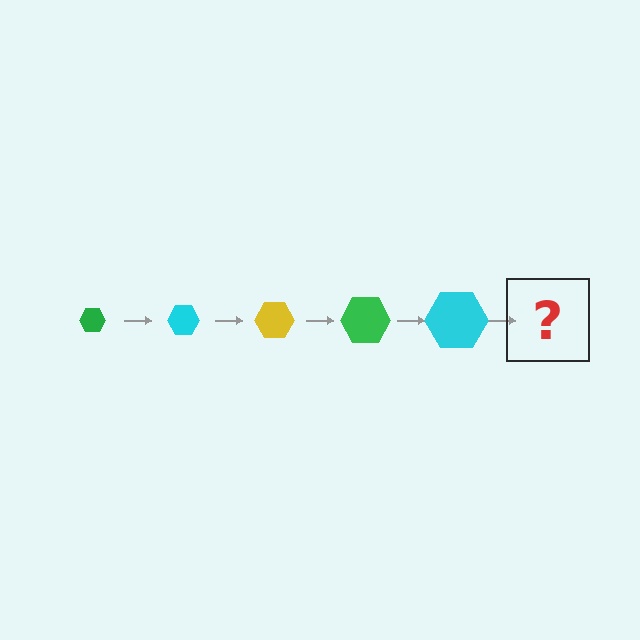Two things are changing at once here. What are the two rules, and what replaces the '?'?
The two rules are that the hexagon grows larger each step and the color cycles through green, cyan, and yellow. The '?' should be a yellow hexagon, larger than the previous one.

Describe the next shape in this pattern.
It should be a yellow hexagon, larger than the previous one.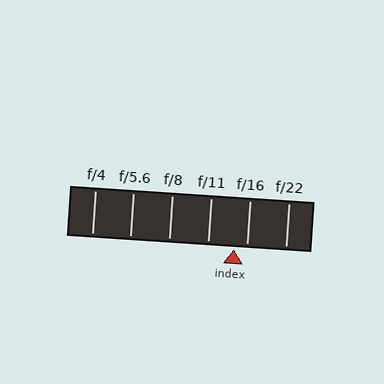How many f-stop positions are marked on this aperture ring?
There are 6 f-stop positions marked.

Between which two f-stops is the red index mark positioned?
The index mark is between f/11 and f/16.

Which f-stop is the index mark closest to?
The index mark is closest to f/16.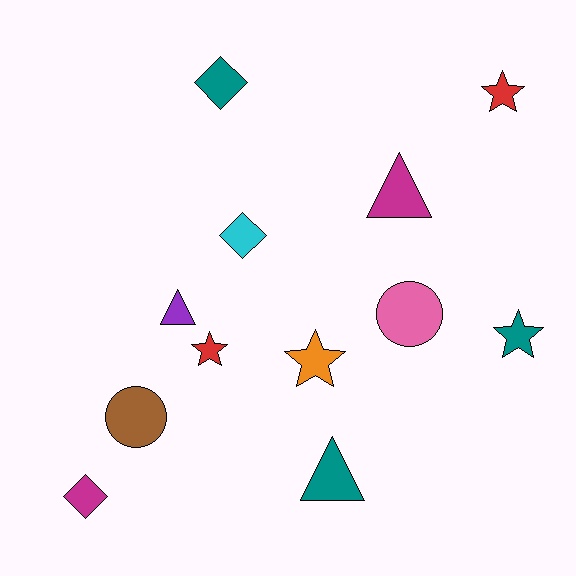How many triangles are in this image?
There are 3 triangles.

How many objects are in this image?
There are 12 objects.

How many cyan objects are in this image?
There is 1 cyan object.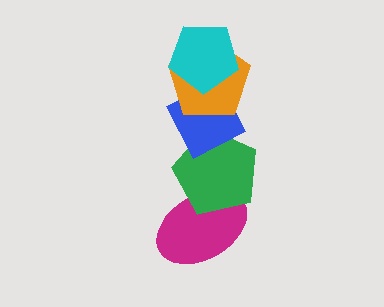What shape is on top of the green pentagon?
The blue diamond is on top of the green pentagon.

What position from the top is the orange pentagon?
The orange pentagon is 2nd from the top.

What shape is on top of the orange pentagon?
The cyan pentagon is on top of the orange pentagon.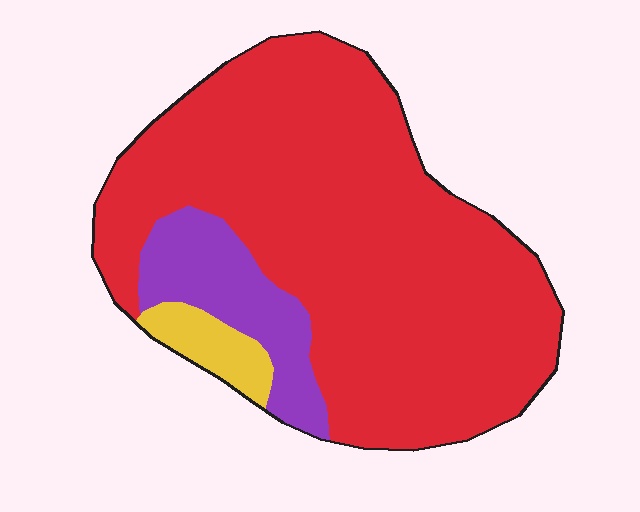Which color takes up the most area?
Red, at roughly 80%.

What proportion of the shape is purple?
Purple covers roughly 15% of the shape.